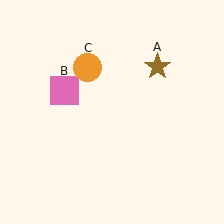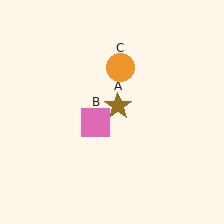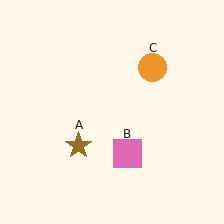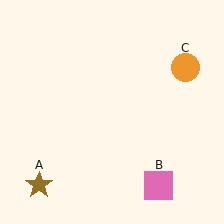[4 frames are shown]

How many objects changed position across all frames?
3 objects changed position: brown star (object A), pink square (object B), orange circle (object C).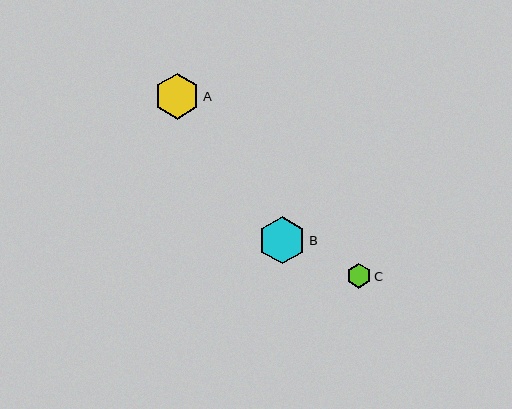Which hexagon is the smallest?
Hexagon C is the smallest with a size of approximately 25 pixels.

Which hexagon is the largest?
Hexagon B is the largest with a size of approximately 47 pixels.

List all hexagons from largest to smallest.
From largest to smallest: B, A, C.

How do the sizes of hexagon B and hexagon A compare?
Hexagon B and hexagon A are approximately the same size.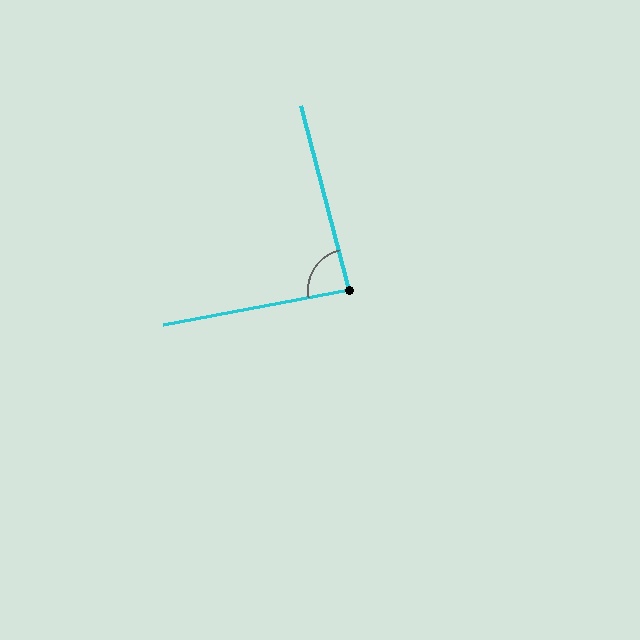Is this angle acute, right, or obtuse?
It is approximately a right angle.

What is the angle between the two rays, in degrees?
Approximately 86 degrees.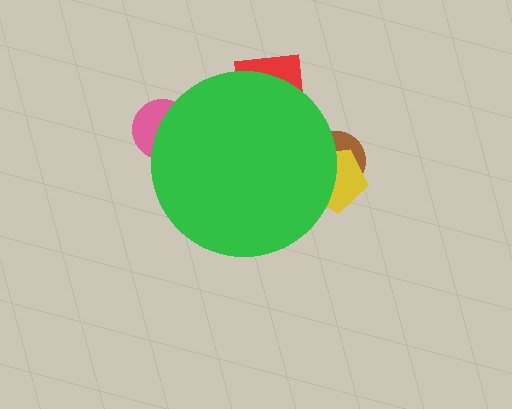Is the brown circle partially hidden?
Yes, the brown circle is partially hidden behind the green circle.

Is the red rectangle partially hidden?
Yes, the red rectangle is partially hidden behind the green circle.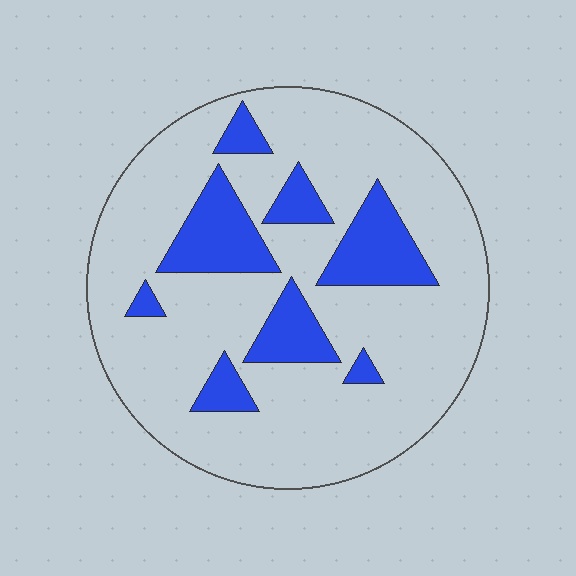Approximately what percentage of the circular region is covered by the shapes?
Approximately 20%.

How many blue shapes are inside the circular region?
8.